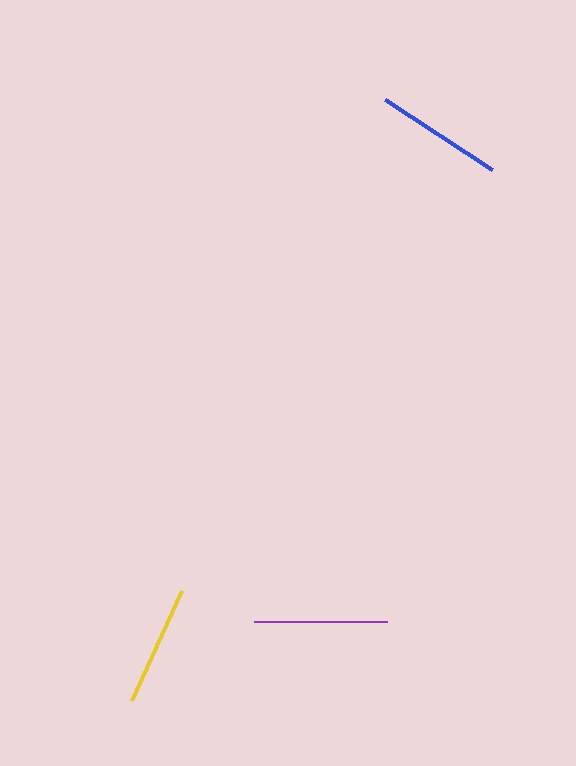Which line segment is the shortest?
The yellow line is the shortest at approximately 120 pixels.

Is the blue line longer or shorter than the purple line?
The purple line is longer than the blue line.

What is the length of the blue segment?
The blue segment is approximately 128 pixels long.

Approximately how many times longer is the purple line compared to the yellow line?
The purple line is approximately 1.1 times the length of the yellow line.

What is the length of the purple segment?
The purple segment is approximately 133 pixels long.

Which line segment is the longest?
The purple line is the longest at approximately 133 pixels.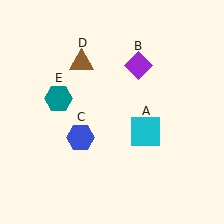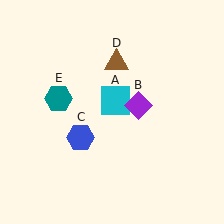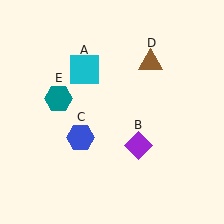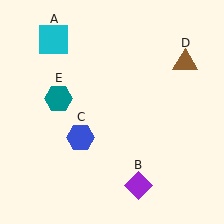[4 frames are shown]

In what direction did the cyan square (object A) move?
The cyan square (object A) moved up and to the left.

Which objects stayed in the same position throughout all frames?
Blue hexagon (object C) and teal hexagon (object E) remained stationary.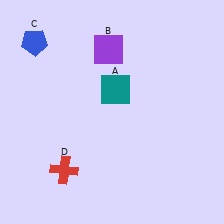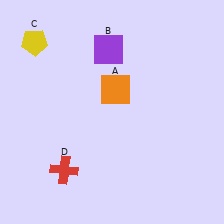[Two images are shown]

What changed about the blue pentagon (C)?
In Image 1, C is blue. In Image 2, it changed to yellow.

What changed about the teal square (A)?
In Image 1, A is teal. In Image 2, it changed to orange.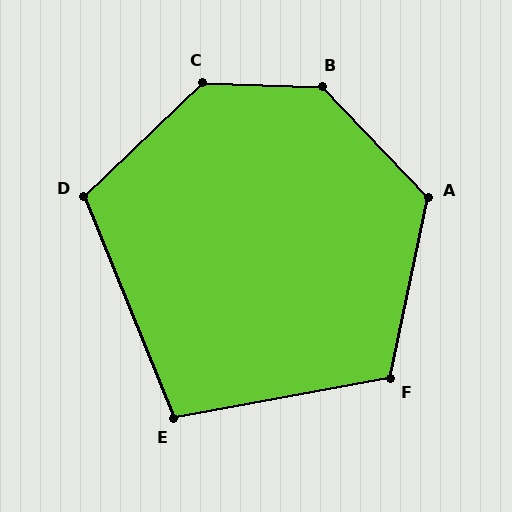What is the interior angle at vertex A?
Approximately 125 degrees (obtuse).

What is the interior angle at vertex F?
Approximately 112 degrees (obtuse).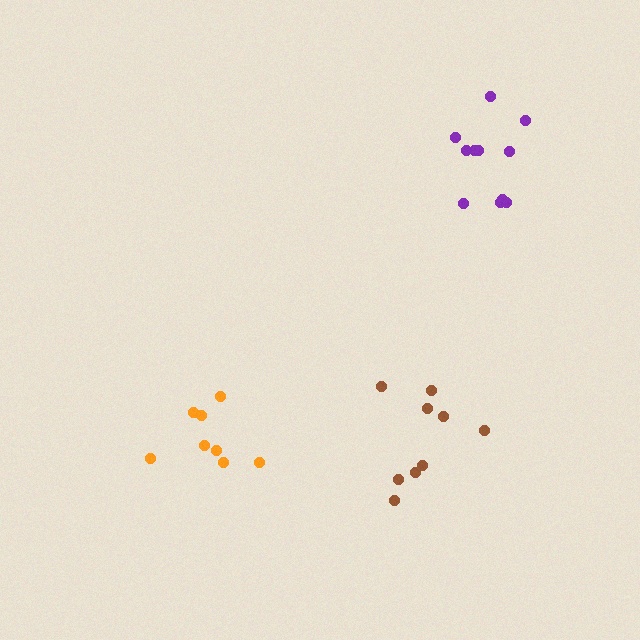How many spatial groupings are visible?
There are 3 spatial groupings.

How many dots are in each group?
Group 1: 8 dots, Group 2: 11 dots, Group 3: 9 dots (28 total).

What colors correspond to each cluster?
The clusters are colored: orange, purple, brown.